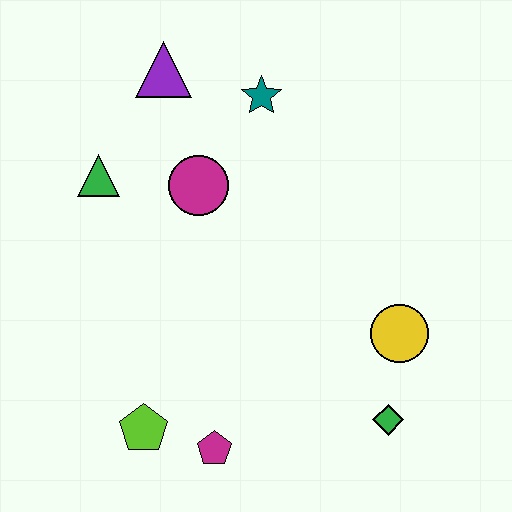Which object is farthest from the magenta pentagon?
The purple triangle is farthest from the magenta pentagon.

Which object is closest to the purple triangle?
The teal star is closest to the purple triangle.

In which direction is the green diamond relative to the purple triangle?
The green diamond is below the purple triangle.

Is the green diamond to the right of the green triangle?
Yes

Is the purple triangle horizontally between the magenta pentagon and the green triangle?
Yes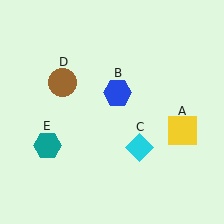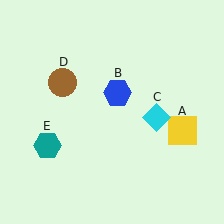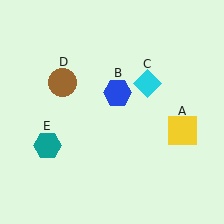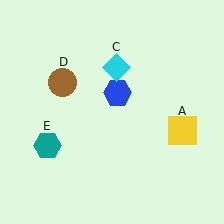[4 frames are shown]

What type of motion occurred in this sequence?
The cyan diamond (object C) rotated counterclockwise around the center of the scene.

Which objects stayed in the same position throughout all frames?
Yellow square (object A) and blue hexagon (object B) and brown circle (object D) and teal hexagon (object E) remained stationary.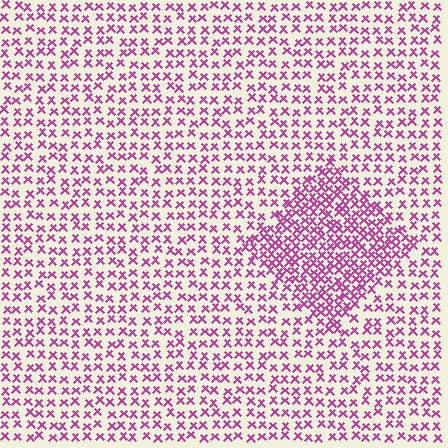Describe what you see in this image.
The image contains small magenta elements arranged at two different densities. A diamond-shaped region is visible where the elements are more densely packed than the surrounding area.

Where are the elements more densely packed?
The elements are more densely packed inside the diamond boundary.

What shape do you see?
I see a diamond.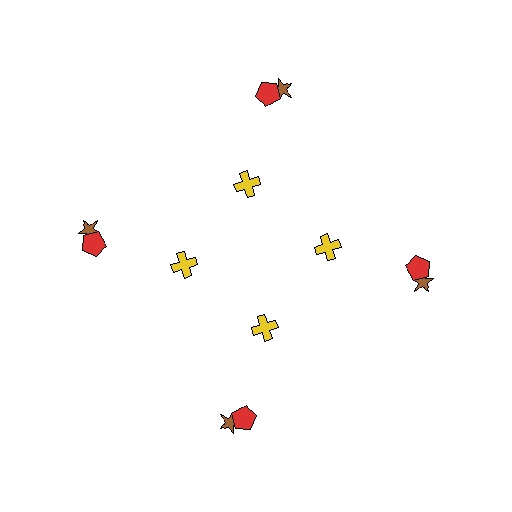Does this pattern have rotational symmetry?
Yes, this pattern has 4-fold rotational symmetry. It looks the same after rotating 90 degrees around the center.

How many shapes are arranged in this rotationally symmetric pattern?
There are 12 shapes, arranged in 4 groups of 3.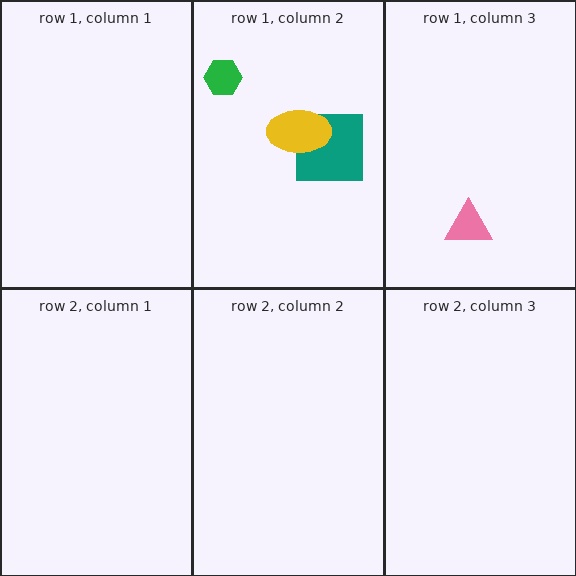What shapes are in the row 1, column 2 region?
The teal square, the yellow ellipse, the green hexagon.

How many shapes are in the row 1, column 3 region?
1.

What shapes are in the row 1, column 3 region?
The pink triangle.